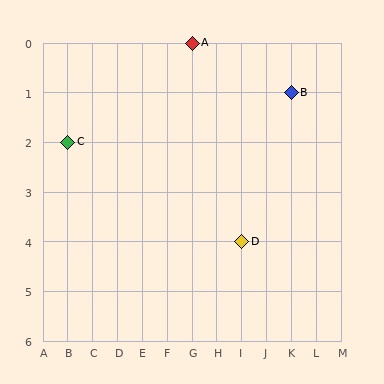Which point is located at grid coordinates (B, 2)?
Point C is at (B, 2).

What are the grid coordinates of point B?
Point B is at grid coordinates (K, 1).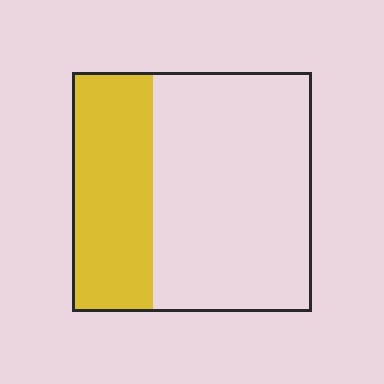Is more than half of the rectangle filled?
No.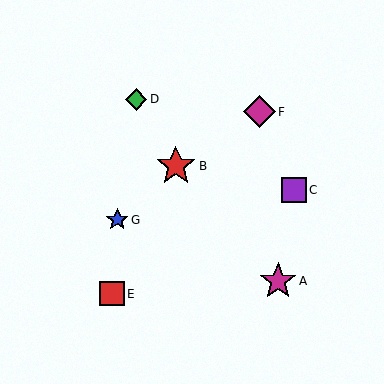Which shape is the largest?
The red star (labeled B) is the largest.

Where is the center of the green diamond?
The center of the green diamond is at (136, 99).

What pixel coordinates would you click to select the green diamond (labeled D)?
Click at (136, 99) to select the green diamond D.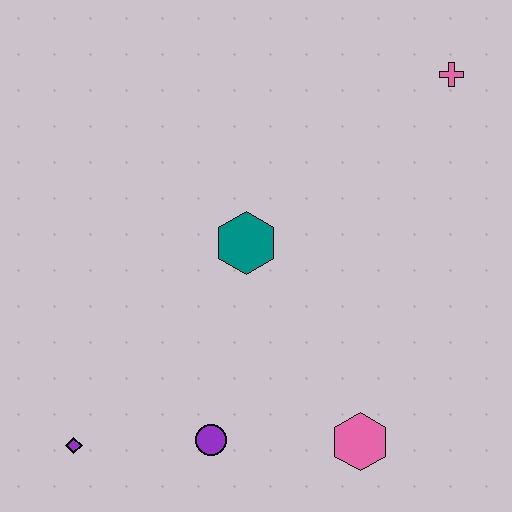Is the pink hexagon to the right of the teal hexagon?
Yes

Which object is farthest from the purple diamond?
The pink cross is farthest from the purple diamond.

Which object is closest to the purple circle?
The purple diamond is closest to the purple circle.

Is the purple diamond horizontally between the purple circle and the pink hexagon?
No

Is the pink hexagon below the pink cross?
Yes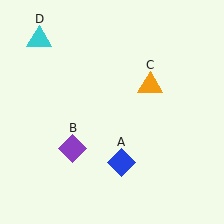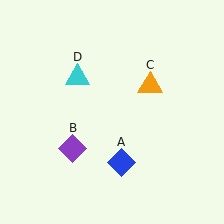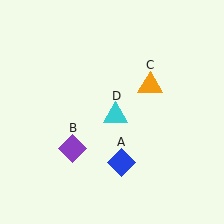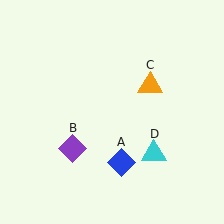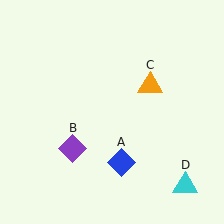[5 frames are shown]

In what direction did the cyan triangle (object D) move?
The cyan triangle (object D) moved down and to the right.